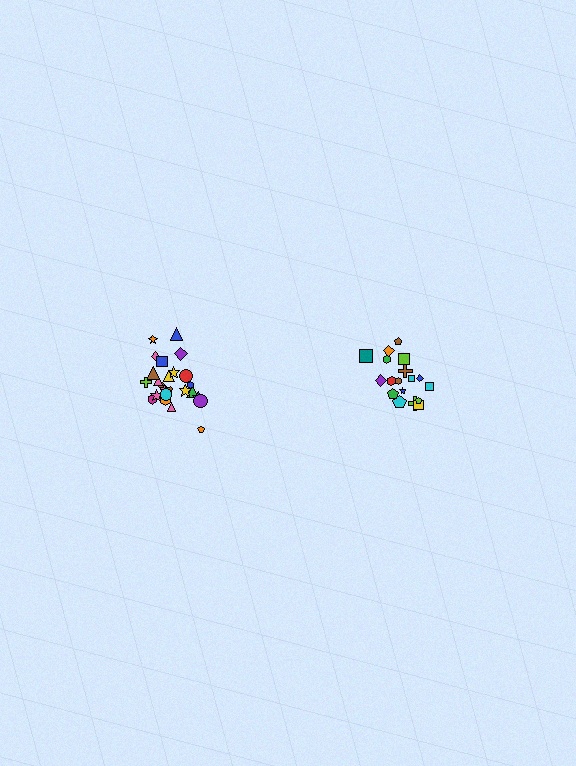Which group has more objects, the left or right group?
The left group.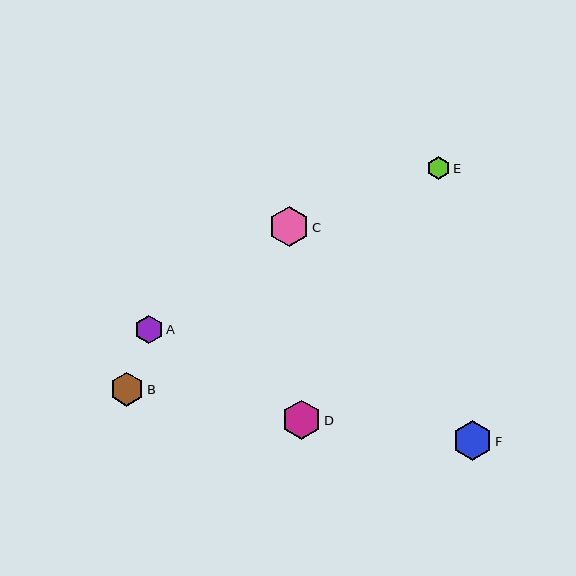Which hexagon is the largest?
Hexagon C is the largest with a size of approximately 40 pixels.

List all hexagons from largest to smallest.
From largest to smallest: C, D, F, B, A, E.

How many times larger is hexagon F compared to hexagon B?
Hexagon F is approximately 1.2 times the size of hexagon B.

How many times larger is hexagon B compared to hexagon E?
Hexagon B is approximately 1.5 times the size of hexagon E.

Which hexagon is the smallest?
Hexagon E is the smallest with a size of approximately 23 pixels.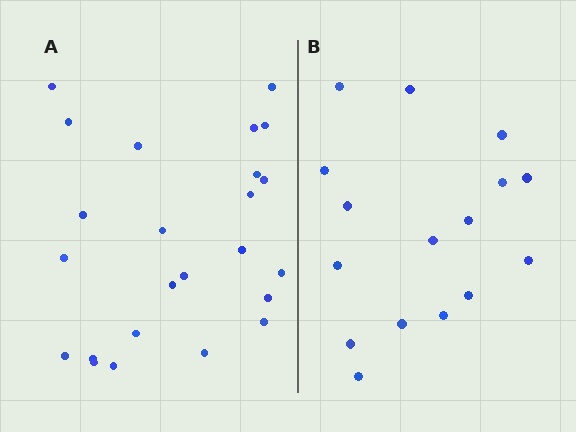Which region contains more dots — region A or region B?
Region A (the left region) has more dots.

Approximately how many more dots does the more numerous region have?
Region A has roughly 8 or so more dots than region B.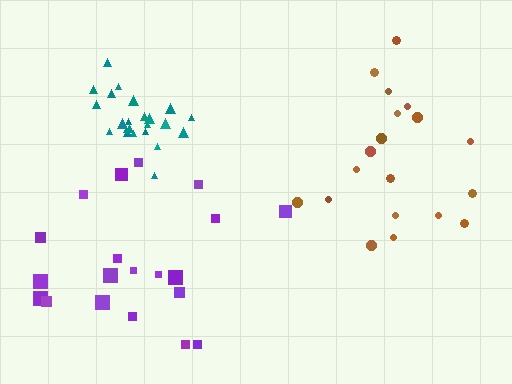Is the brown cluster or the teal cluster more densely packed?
Teal.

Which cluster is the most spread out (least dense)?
Purple.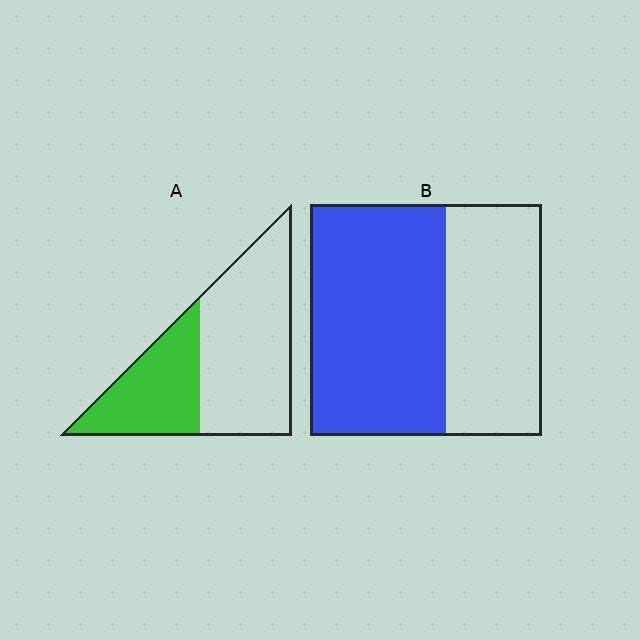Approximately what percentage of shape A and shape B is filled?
A is approximately 35% and B is approximately 60%.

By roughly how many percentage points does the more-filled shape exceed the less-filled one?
By roughly 20 percentage points (B over A).